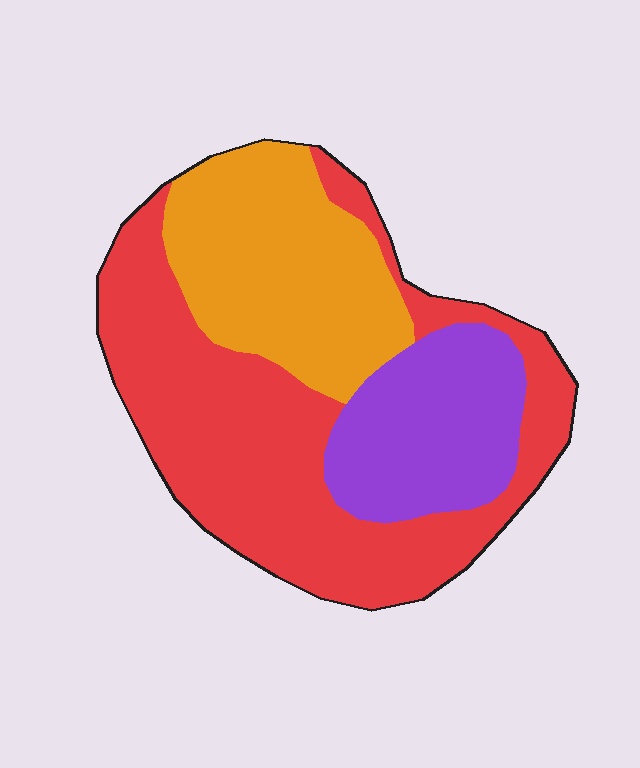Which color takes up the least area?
Purple, at roughly 20%.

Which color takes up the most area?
Red, at roughly 50%.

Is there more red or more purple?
Red.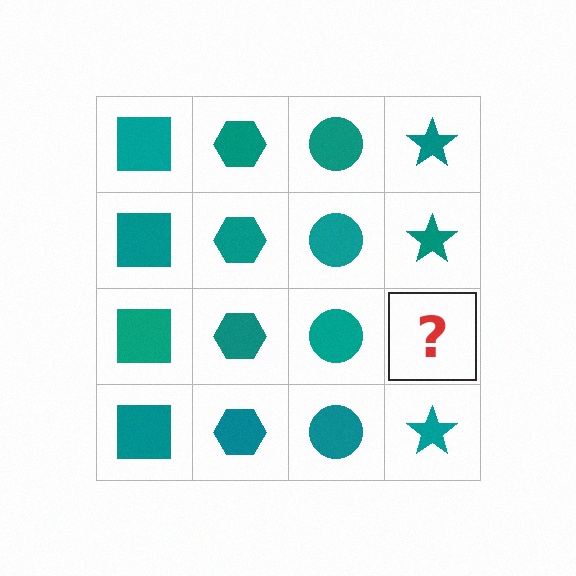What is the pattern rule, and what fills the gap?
The rule is that each column has a consistent shape. The gap should be filled with a teal star.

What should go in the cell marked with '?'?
The missing cell should contain a teal star.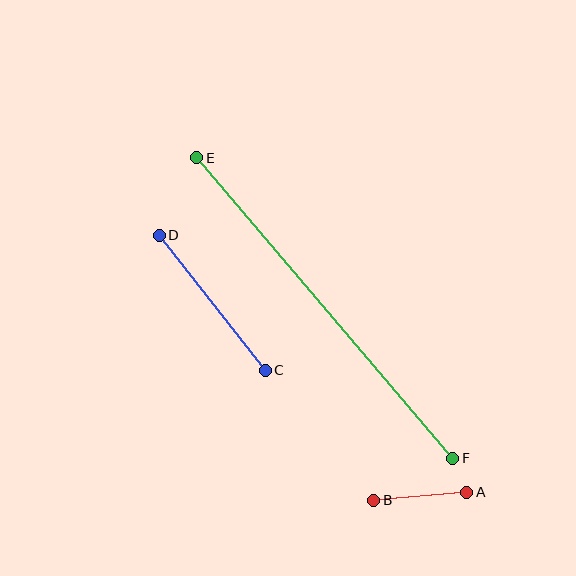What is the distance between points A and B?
The distance is approximately 93 pixels.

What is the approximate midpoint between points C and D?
The midpoint is at approximately (212, 303) pixels.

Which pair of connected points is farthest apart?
Points E and F are farthest apart.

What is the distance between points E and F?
The distance is approximately 395 pixels.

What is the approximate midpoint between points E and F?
The midpoint is at approximately (325, 308) pixels.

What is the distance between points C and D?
The distance is approximately 172 pixels.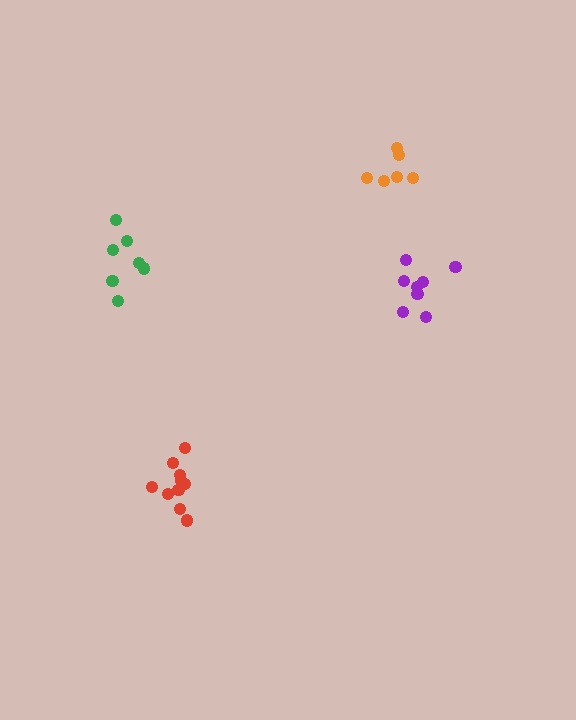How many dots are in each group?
Group 1: 10 dots, Group 2: 6 dots, Group 3: 8 dots, Group 4: 7 dots (31 total).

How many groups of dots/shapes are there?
There are 4 groups.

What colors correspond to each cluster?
The clusters are colored: red, orange, purple, green.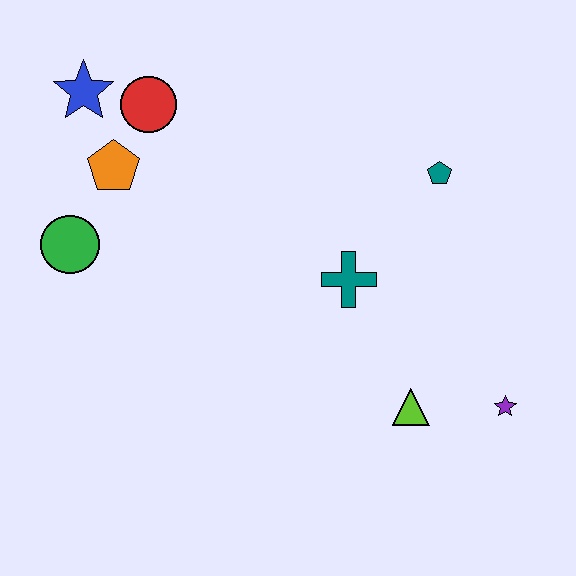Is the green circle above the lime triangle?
Yes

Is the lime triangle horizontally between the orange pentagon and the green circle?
No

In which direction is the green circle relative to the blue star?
The green circle is below the blue star.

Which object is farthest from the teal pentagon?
The green circle is farthest from the teal pentagon.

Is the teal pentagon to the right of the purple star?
No